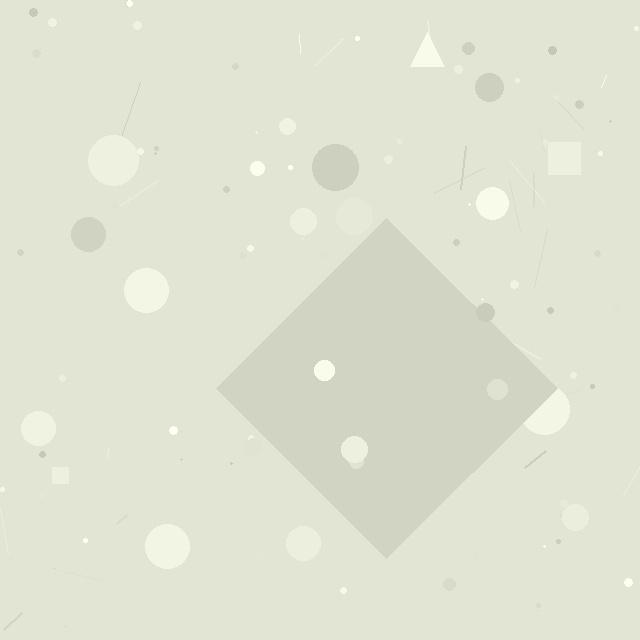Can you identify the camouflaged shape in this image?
The camouflaged shape is a diamond.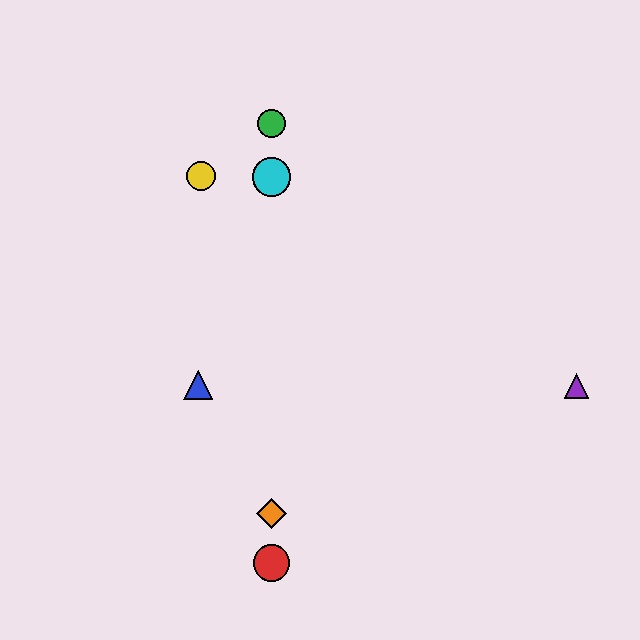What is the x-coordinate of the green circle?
The green circle is at x≈272.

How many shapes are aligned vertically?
4 shapes (the red circle, the green circle, the orange diamond, the cyan circle) are aligned vertically.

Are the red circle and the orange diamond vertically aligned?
Yes, both are at x≈272.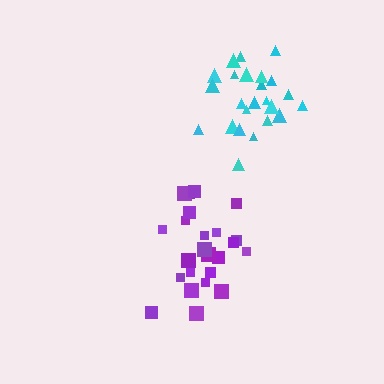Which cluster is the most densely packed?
Cyan.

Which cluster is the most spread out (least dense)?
Purple.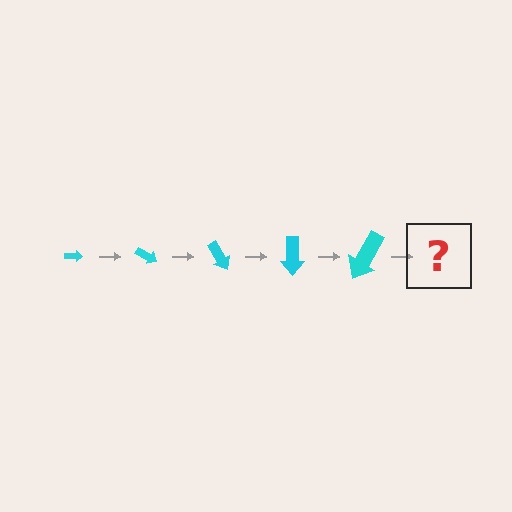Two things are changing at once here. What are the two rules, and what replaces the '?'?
The two rules are that the arrow grows larger each step and it rotates 30 degrees each step. The '?' should be an arrow, larger than the previous one and rotated 150 degrees from the start.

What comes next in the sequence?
The next element should be an arrow, larger than the previous one and rotated 150 degrees from the start.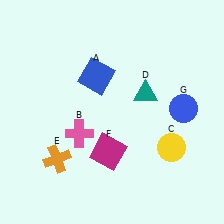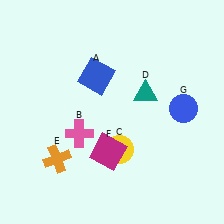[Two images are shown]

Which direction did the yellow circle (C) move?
The yellow circle (C) moved left.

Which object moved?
The yellow circle (C) moved left.